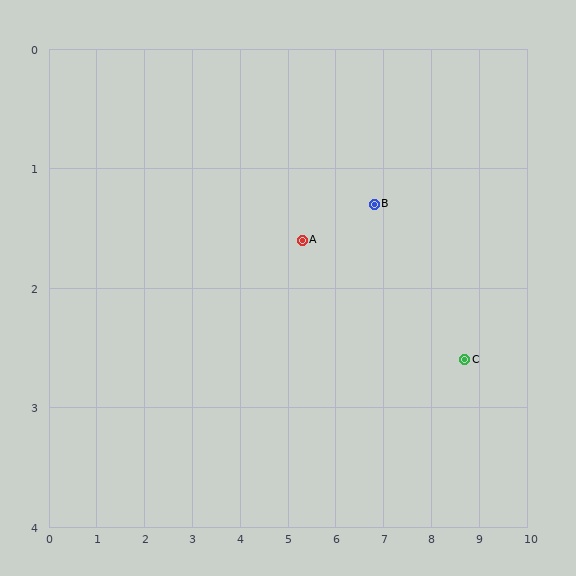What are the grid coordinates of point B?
Point B is at approximately (6.8, 1.3).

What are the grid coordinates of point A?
Point A is at approximately (5.3, 1.6).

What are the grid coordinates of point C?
Point C is at approximately (8.7, 2.6).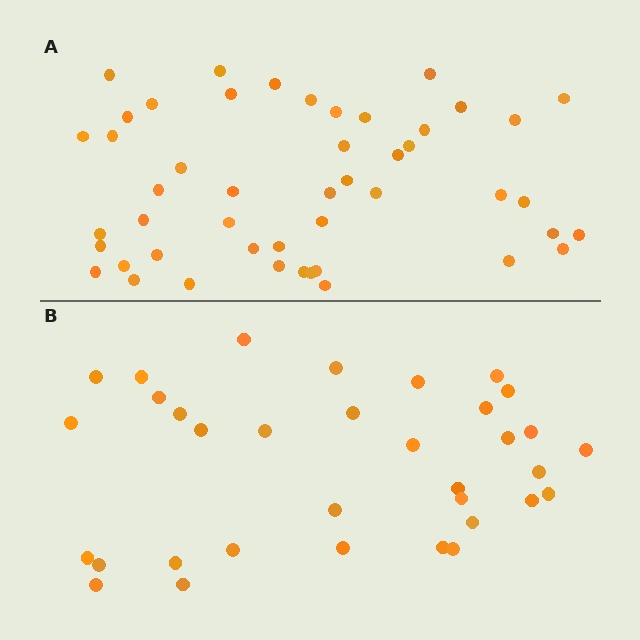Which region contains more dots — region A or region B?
Region A (the top region) has more dots.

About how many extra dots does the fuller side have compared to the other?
Region A has approximately 15 more dots than region B.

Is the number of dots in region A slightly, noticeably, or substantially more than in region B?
Region A has noticeably more, but not dramatically so. The ratio is roughly 1.4 to 1.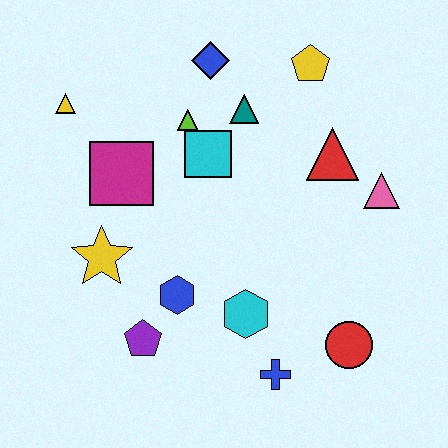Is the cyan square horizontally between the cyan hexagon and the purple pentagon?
Yes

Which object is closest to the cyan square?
The lime triangle is closest to the cyan square.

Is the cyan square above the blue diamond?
No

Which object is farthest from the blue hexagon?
The yellow pentagon is farthest from the blue hexagon.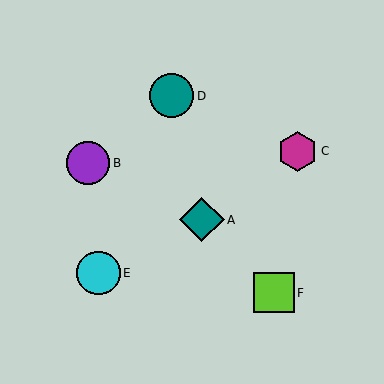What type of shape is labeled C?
Shape C is a magenta hexagon.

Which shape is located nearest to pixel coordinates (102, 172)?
The purple circle (labeled B) at (88, 163) is nearest to that location.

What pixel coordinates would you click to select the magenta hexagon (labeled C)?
Click at (298, 151) to select the magenta hexagon C.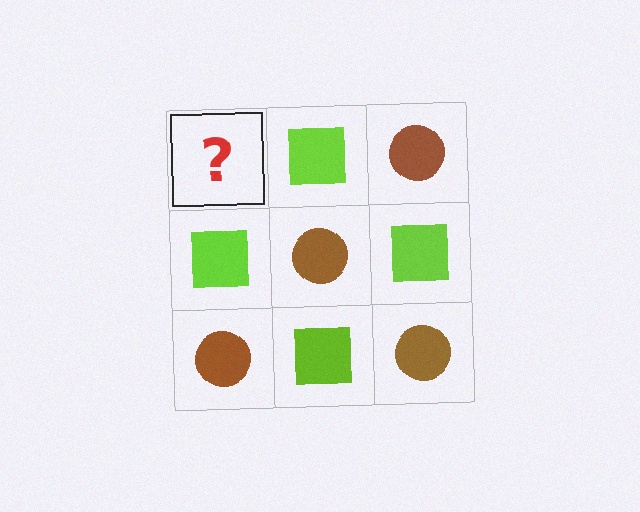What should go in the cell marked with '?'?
The missing cell should contain a brown circle.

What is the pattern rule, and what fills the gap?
The rule is that it alternates brown circle and lime square in a checkerboard pattern. The gap should be filled with a brown circle.